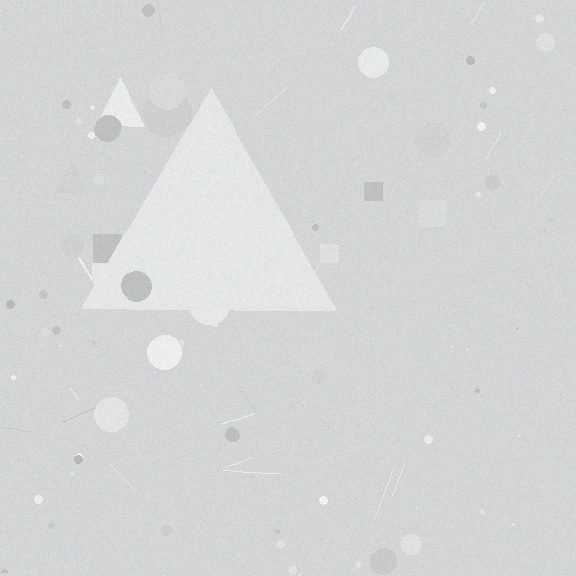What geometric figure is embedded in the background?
A triangle is embedded in the background.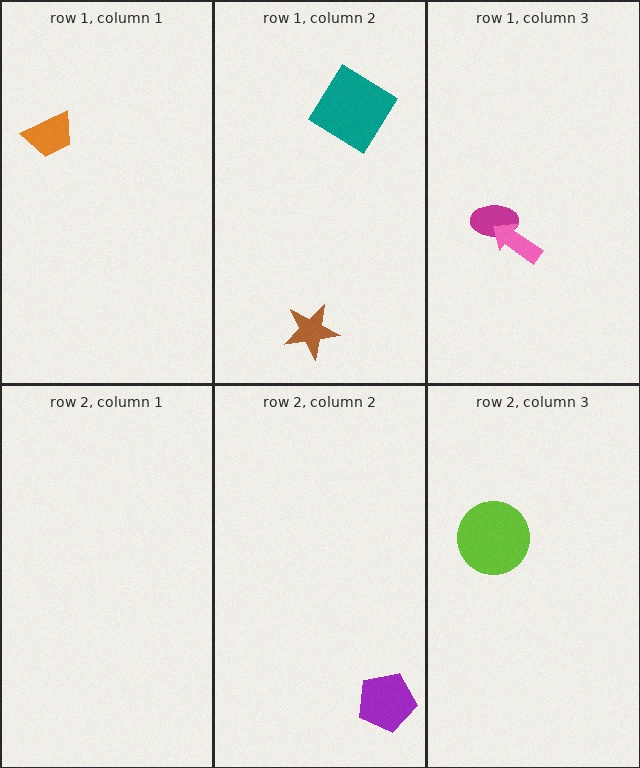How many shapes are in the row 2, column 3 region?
1.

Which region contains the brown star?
The row 1, column 2 region.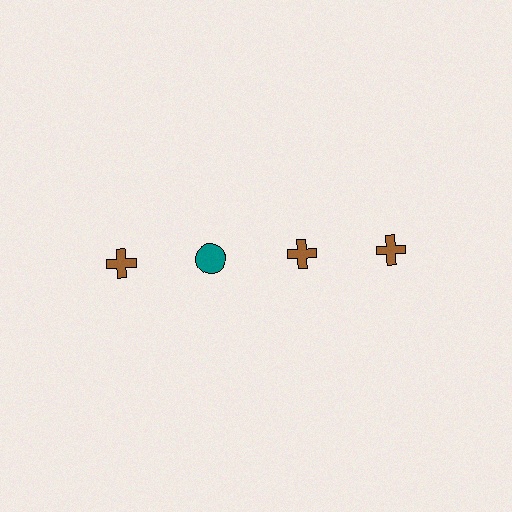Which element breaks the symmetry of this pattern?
The teal circle in the top row, second from left column breaks the symmetry. All other shapes are brown crosses.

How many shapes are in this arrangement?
There are 4 shapes arranged in a grid pattern.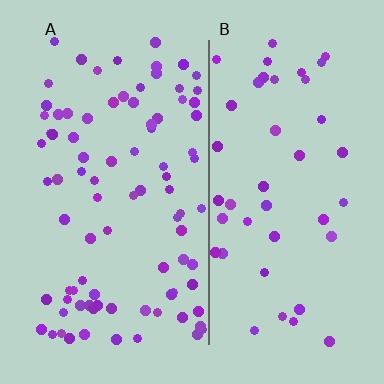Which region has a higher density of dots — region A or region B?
A (the left).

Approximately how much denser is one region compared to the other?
Approximately 2.0× — region A over region B.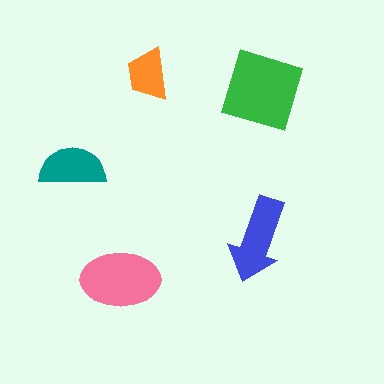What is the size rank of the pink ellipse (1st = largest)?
2nd.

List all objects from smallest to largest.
The orange trapezoid, the teal semicircle, the blue arrow, the pink ellipse, the green square.